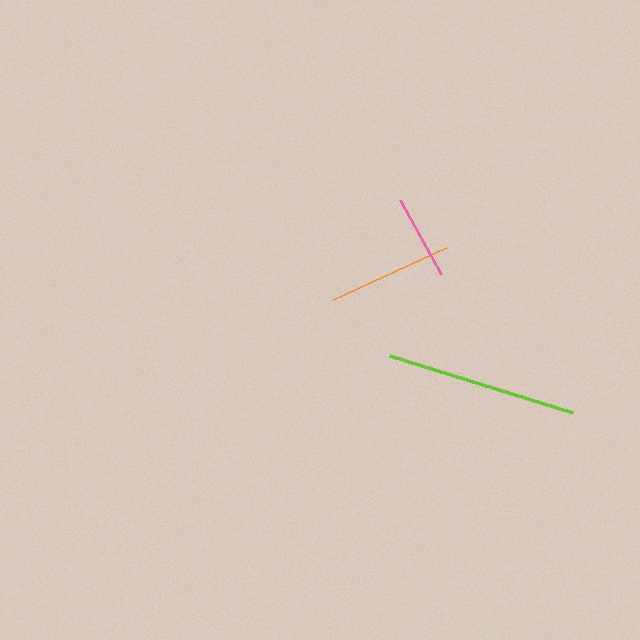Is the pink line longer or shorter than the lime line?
The lime line is longer than the pink line.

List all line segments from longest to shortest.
From longest to shortest: lime, orange, pink.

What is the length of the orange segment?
The orange segment is approximately 125 pixels long.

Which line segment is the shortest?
The pink line is the shortest at approximately 85 pixels.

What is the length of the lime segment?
The lime segment is approximately 192 pixels long.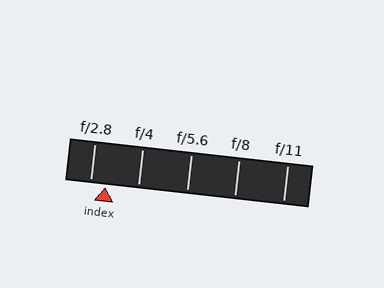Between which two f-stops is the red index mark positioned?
The index mark is between f/2.8 and f/4.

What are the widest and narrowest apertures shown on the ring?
The widest aperture shown is f/2.8 and the narrowest is f/11.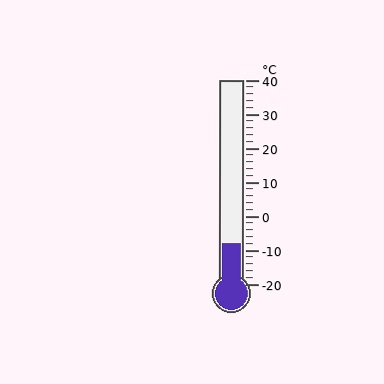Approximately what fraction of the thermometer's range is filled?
The thermometer is filled to approximately 20% of its range.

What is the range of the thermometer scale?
The thermometer scale ranges from -20°C to 40°C.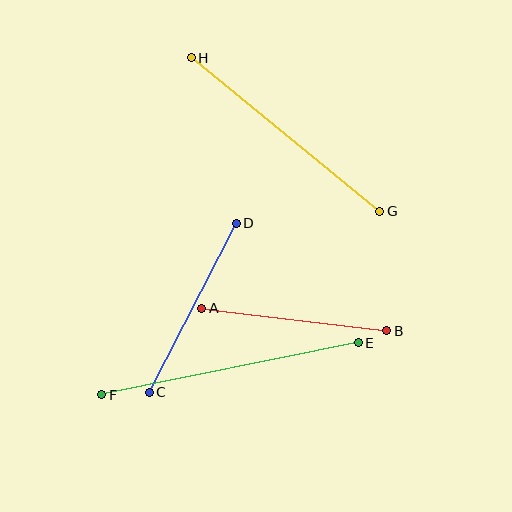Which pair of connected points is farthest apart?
Points E and F are farthest apart.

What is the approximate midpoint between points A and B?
The midpoint is at approximately (294, 319) pixels.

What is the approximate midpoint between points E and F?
The midpoint is at approximately (230, 369) pixels.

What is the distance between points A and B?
The distance is approximately 187 pixels.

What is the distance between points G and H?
The distance is approximately 243 pixels.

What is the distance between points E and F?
The distance is approximately 262 pixels.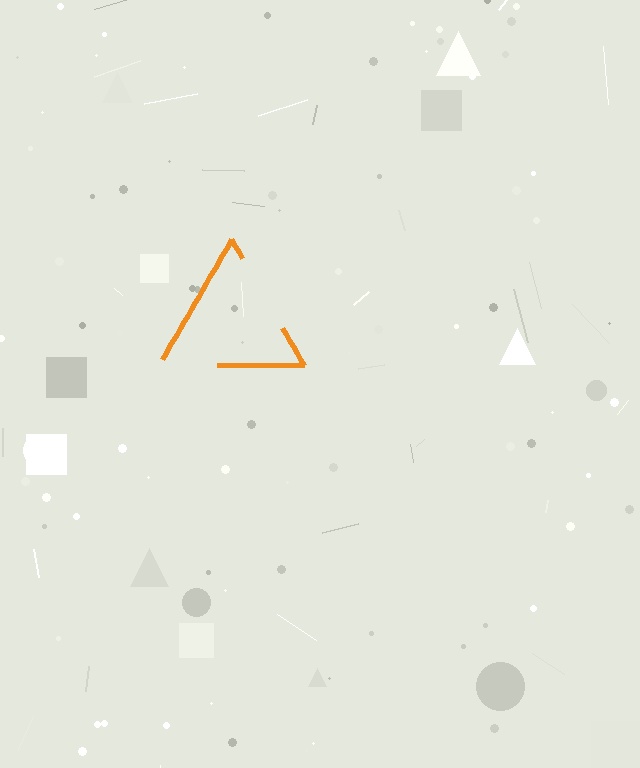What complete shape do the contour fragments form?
The contour fragments form a triangle.